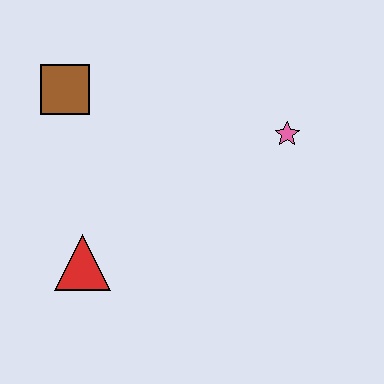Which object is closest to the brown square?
The red triangle is closest to the brown square.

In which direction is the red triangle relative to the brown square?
The red triangle is below the brown square.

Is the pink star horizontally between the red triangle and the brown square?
No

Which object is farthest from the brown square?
The pink star is farthest from the brown square.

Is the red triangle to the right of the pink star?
No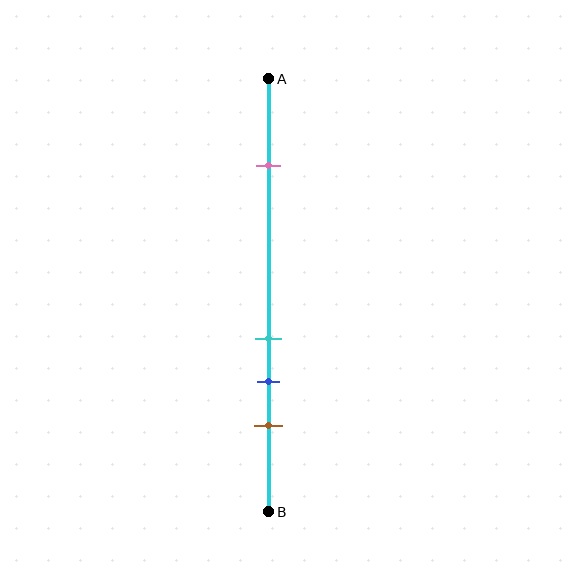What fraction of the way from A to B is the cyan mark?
The cyan mark is approximately 60% (0.6) of the way from A to B.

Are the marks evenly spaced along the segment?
No, the marks are not evenly spaced.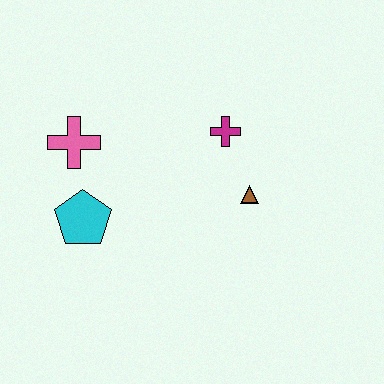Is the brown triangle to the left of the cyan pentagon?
No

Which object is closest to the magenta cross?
The brown triangle is closest to the magenta cross.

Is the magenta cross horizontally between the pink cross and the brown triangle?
Yes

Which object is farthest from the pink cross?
The brown triangle is farthest from the pink cross.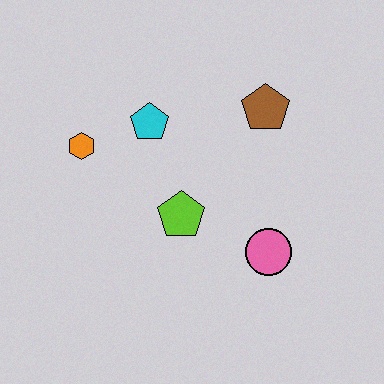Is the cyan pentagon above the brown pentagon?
No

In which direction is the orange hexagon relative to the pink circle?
The orange hexagon is to the left of the pink circle.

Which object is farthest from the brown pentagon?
The orange hexagon is farthest from the brown pentagon.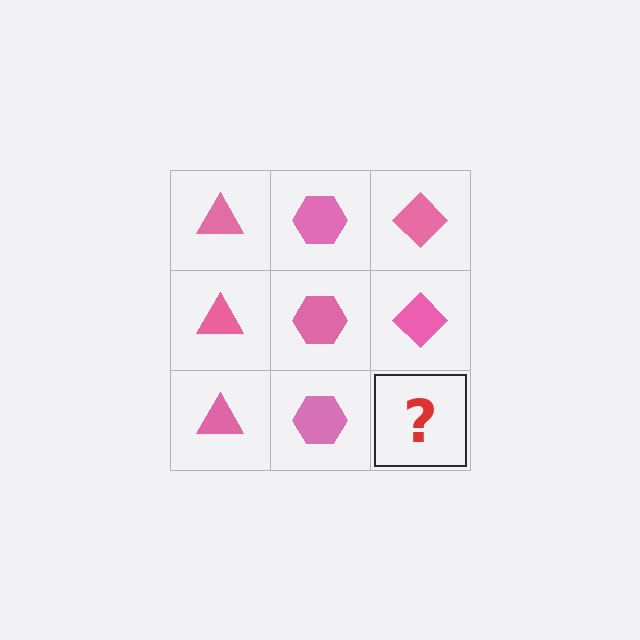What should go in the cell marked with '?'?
The missing cell should contain a pink diamond.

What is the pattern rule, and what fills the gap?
The rule is that each column has a consistent shape. The gap should be filled with a pink diamond.